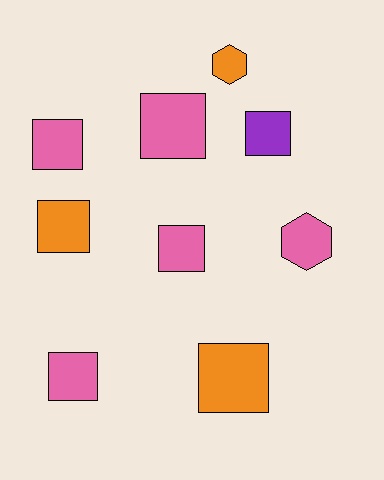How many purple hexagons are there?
There are no purple hexagons.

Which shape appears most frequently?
Square, with 7 objects.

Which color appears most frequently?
Pink, with 5 objects.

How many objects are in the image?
There are 9 objects.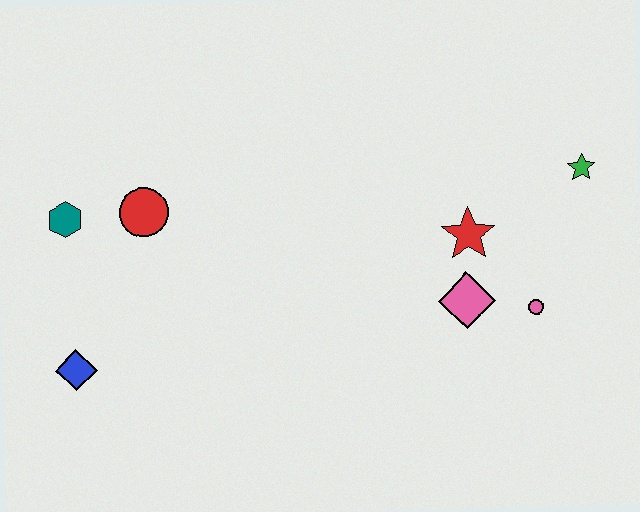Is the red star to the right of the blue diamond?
Yes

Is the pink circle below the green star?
Yes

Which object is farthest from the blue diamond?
The green star is farthest from the blue diamond.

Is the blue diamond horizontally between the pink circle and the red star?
No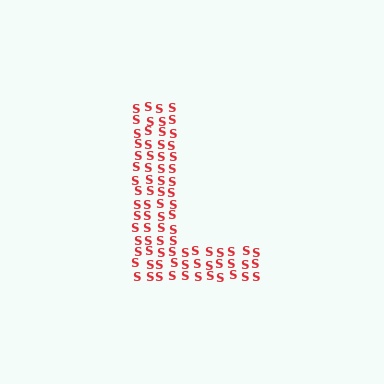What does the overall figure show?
The overall figure shows the letter L.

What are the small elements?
The small elements are letter S's.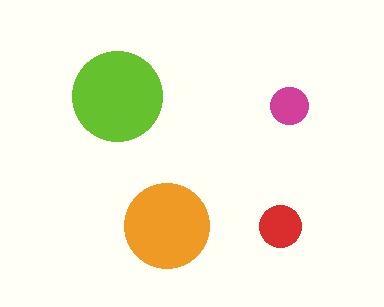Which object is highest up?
The lime circle is topmost.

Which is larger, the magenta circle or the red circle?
The red one.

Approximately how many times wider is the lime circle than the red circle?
About 2 times wider.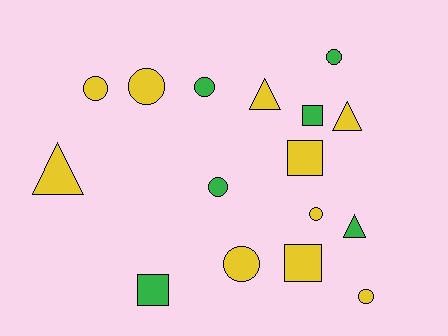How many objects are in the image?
There are 16 objects.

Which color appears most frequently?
Yellow, with 10 objects.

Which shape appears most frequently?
Circle, with 8 objects.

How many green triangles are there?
There is 1 green triangle.